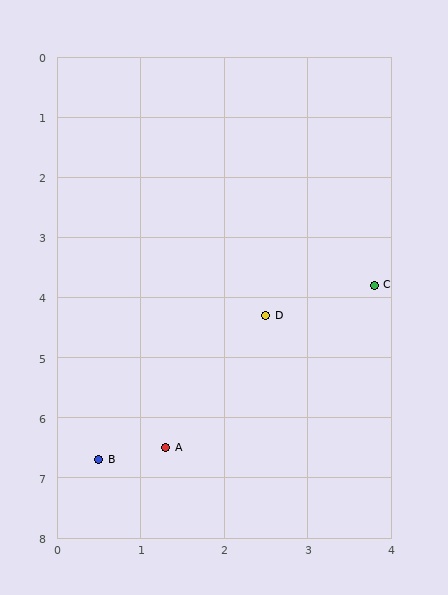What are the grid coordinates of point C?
Point C is at approximately (3.8, 3.8).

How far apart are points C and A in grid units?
Points C and A are about 3.7 grid units apart.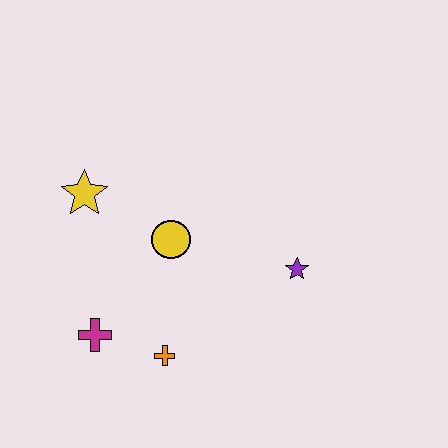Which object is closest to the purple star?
The yellow circle is closest to the purple star.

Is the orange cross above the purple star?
No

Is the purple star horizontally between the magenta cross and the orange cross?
No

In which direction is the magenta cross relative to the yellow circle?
The magenta cross is below the yellow circle.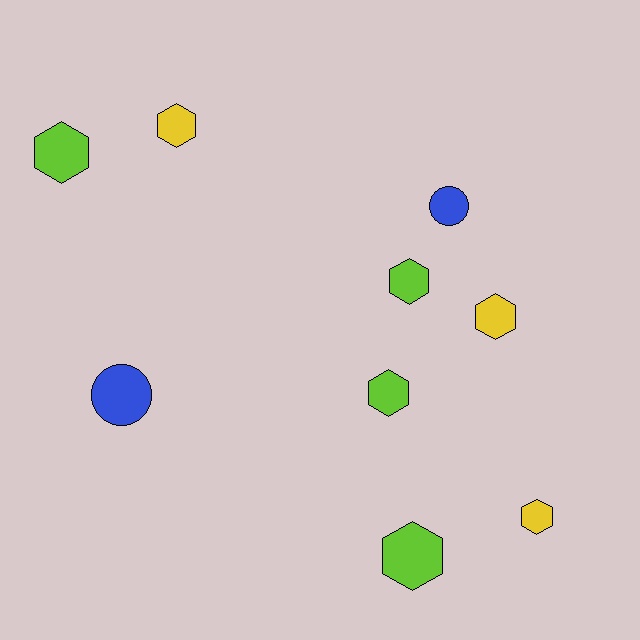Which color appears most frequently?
Lime, with 4 objects.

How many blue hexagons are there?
There are no blue hexagons.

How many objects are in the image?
There are 9 objects.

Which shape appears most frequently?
Hexagon, with 7 objects.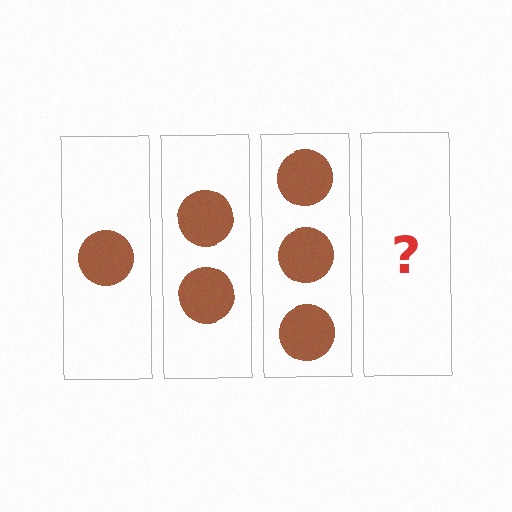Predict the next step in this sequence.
The next step is 4 circles.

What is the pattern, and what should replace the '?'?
The pattern is that each step adds one more circle. The '?' should be 4 circles.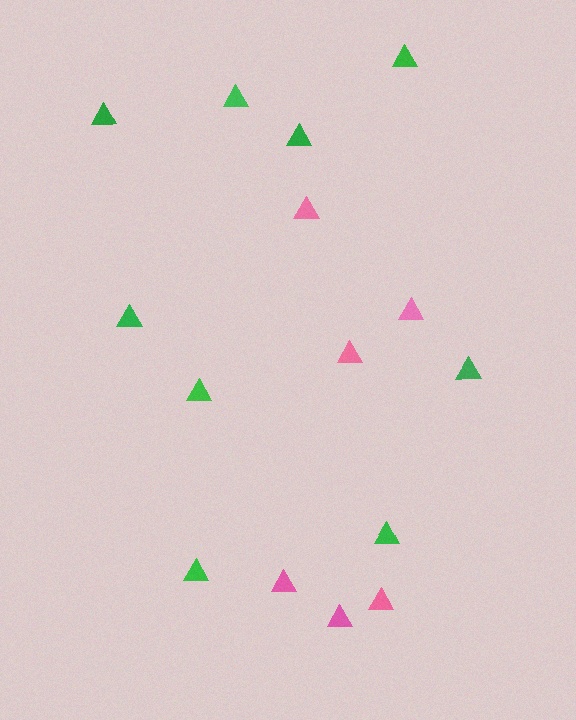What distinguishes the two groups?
There are 2 groups: one group of green triangles (9) and one group of pink triangles (6).